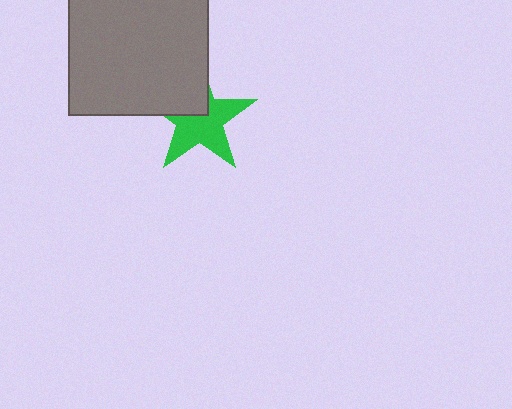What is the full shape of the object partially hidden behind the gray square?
The partially hidden object is a green star.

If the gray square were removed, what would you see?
You would see the complete green star.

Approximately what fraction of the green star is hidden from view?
Roughly 35% of the green star is hidden behind the gray square.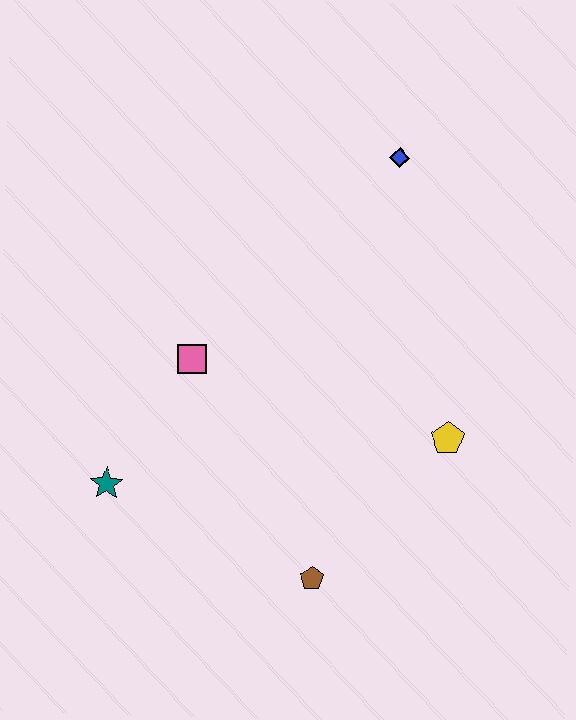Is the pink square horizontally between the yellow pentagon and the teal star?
Yes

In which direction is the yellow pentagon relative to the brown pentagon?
The yellow pentagon is above the brown pentagon.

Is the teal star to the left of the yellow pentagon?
Yes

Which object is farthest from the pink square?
The blue diamond is farthest from the pink square.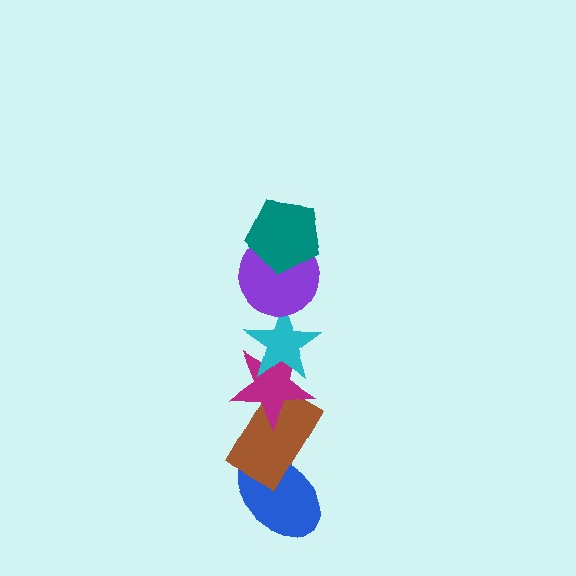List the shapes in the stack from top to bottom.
From top to bottom: the teal pentagon, the purple circle, the cyan star, the magenta star, the brown rectangle, the blue ellipse.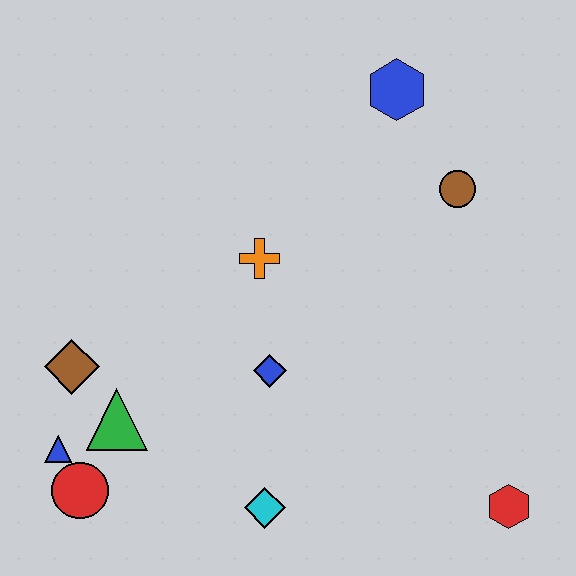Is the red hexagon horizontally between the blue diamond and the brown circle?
No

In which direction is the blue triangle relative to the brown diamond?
The blue triangle is below the brown diamond.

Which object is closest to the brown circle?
The blue hexagon is closest to the brown circle.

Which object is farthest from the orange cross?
The red hexagon is farthest from the orange cross.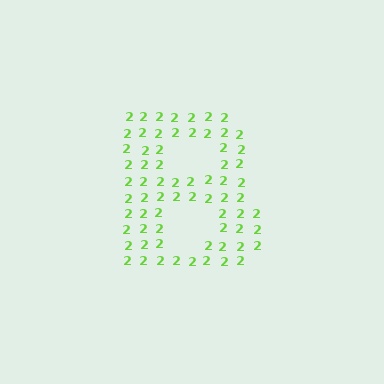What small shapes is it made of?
It is made of small digit 2's.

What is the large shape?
The large shape is the letter B.